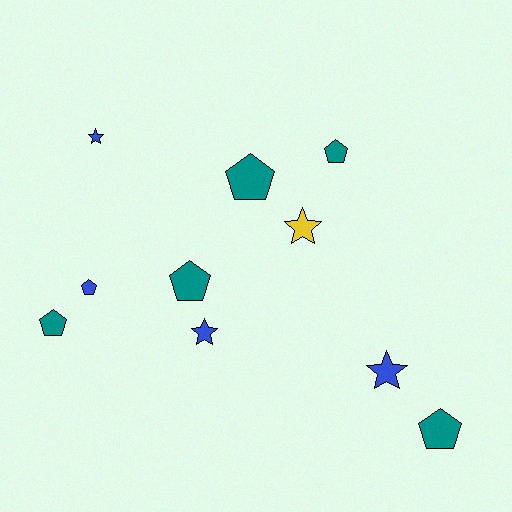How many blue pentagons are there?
There is 1 blue pentagon.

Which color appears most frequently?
Teal, with 5 objects.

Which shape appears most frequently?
Pentagon, with 6 objects.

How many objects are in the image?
There are 10 objects.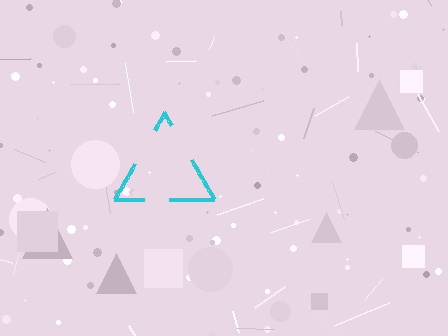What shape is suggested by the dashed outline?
The dashed outline suggests a triangle.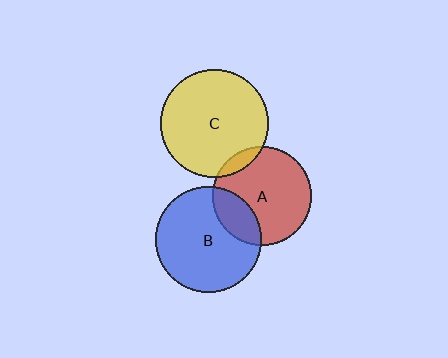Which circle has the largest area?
Circle C (yellow).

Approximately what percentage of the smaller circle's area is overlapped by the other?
Approximately 10%.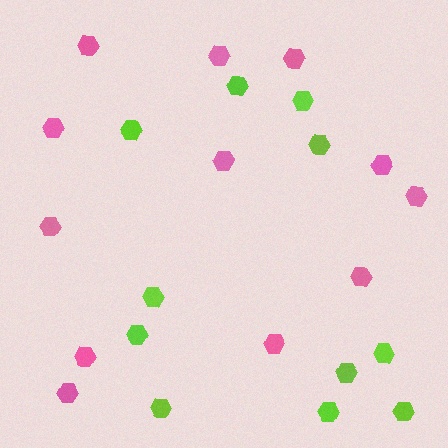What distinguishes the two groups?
There are 2 groups: one group of lime hexagons (11) and one group of pink hexagons (12).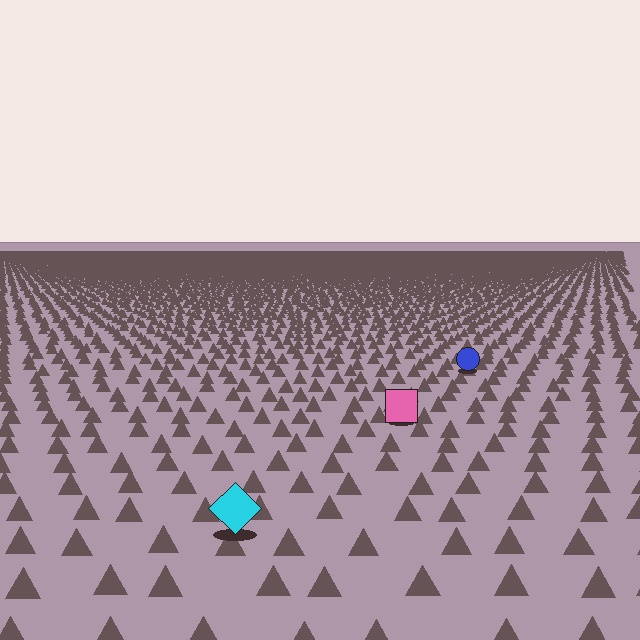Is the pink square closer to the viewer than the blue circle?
Yes. The pink square is closer — you can tell from the texture gradient: the ground texture is coarser near it.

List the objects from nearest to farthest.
From nearest to farthest: the cyan diamond, the pink square, the blue circle.